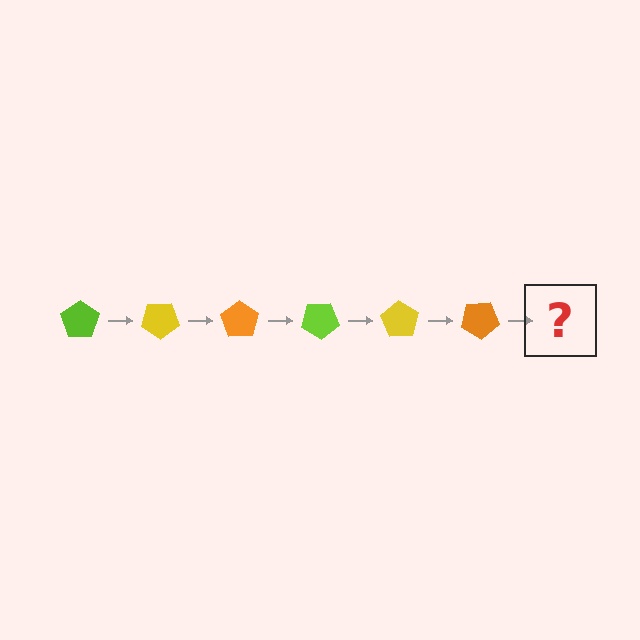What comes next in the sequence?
The next element should be a lime pentagon, rotated 210 degrees from the start.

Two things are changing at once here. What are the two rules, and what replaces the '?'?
The two rules are that it rotates 35 degrees each step and the color cycles through lime, yellow, and orange. The '?' should be a lime pentagon, rotated 210 degrees from the start.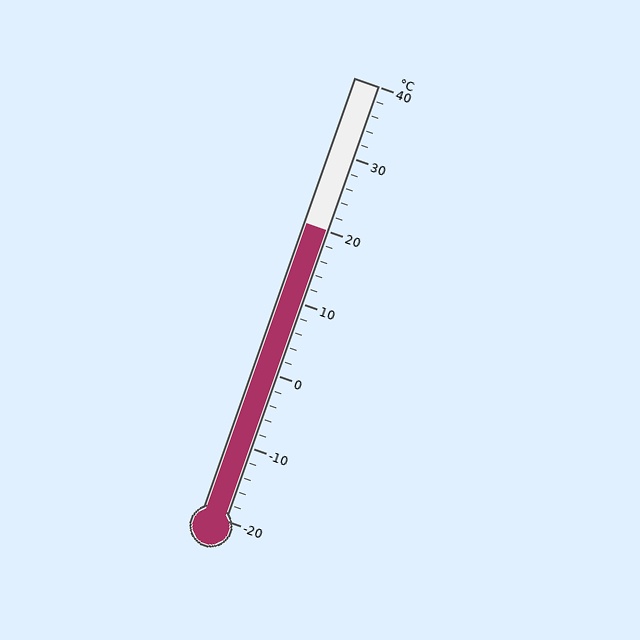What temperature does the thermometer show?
The thermometer shows approximately 20°C.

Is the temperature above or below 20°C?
The temperature is at 20°C.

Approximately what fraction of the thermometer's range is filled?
The thermometer is filled to approximately 65% of its range.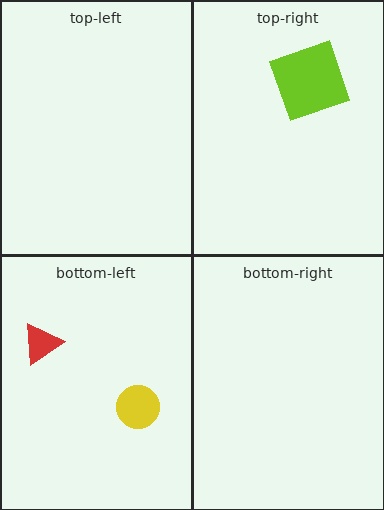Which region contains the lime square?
The top-right region.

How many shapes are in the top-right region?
1.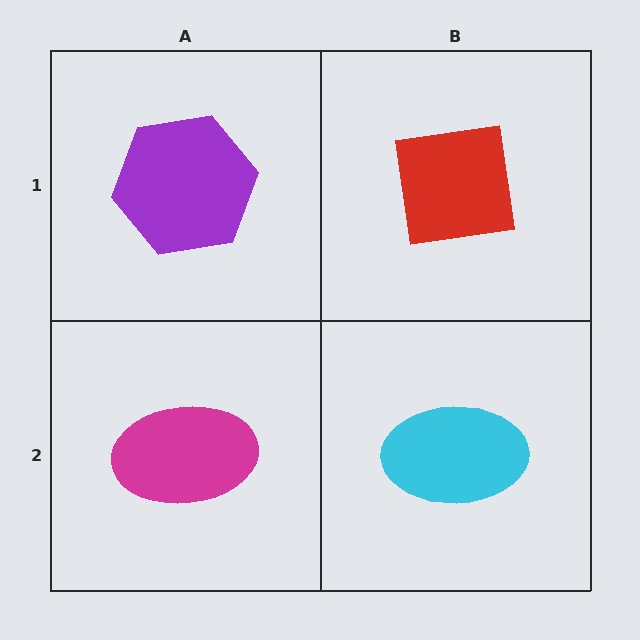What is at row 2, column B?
A cyan ellipse.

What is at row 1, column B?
A red square.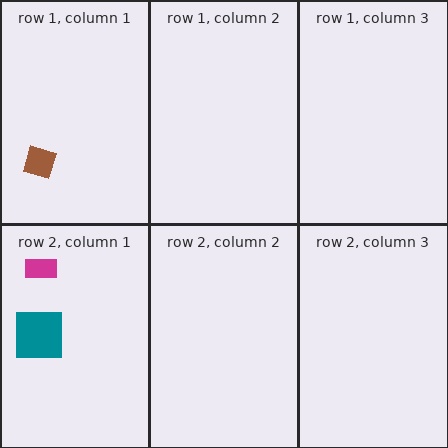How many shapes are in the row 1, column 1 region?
1.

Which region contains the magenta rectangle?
The row 2, column 1 region.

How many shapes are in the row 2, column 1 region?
2.